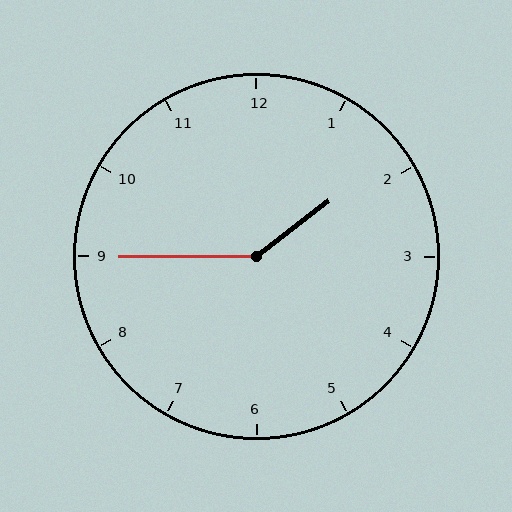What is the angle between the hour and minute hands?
Approximately 142 degrees.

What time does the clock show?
1:45.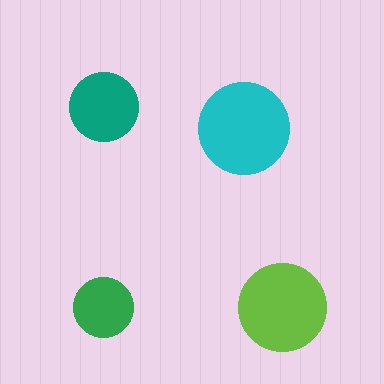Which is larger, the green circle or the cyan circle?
The cyan one.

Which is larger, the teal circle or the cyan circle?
The cyan one.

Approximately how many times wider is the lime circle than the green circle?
About 1.5 times wider.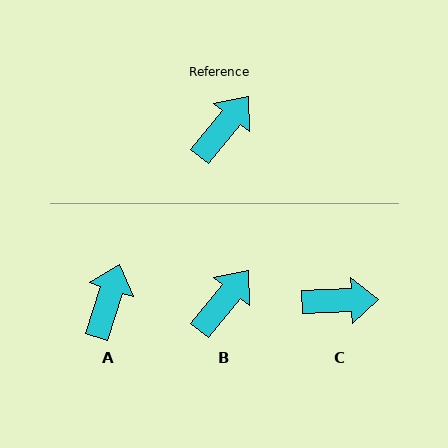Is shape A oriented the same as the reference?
No, it is off by about 21 degrees.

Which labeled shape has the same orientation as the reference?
B.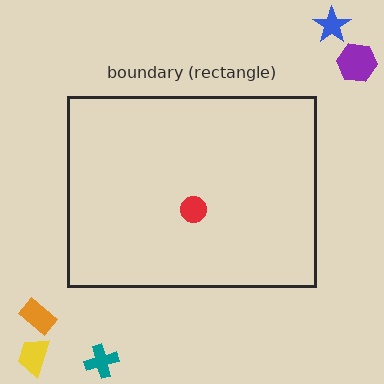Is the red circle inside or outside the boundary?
Inside.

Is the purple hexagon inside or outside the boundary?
Outside.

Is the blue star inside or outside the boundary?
Outside.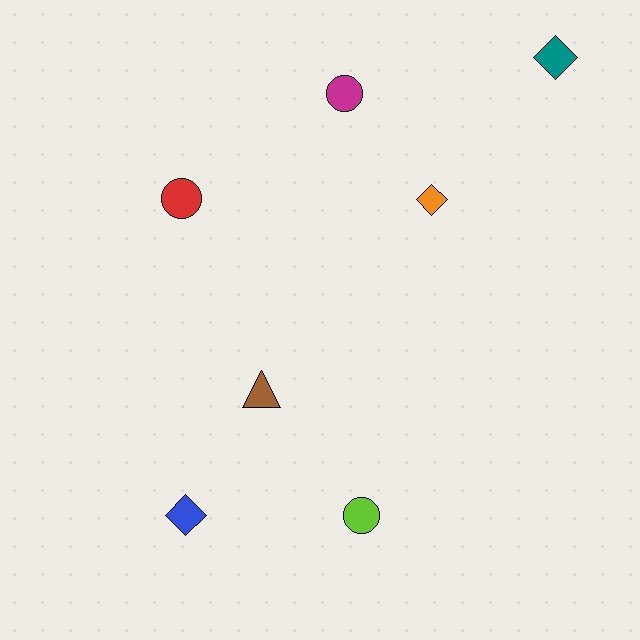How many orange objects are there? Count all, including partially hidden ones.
There is 1 orange object.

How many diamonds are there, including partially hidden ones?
There are 3 diamonds.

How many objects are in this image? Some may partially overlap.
There are 7 objects.